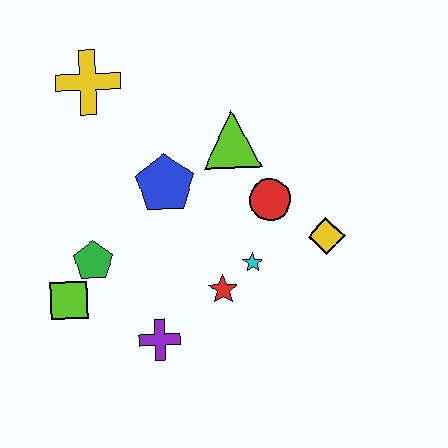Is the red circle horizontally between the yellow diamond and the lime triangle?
Yes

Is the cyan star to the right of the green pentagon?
Yes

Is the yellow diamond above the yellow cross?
No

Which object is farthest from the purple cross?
The yellow cross is farthest from the purple cross.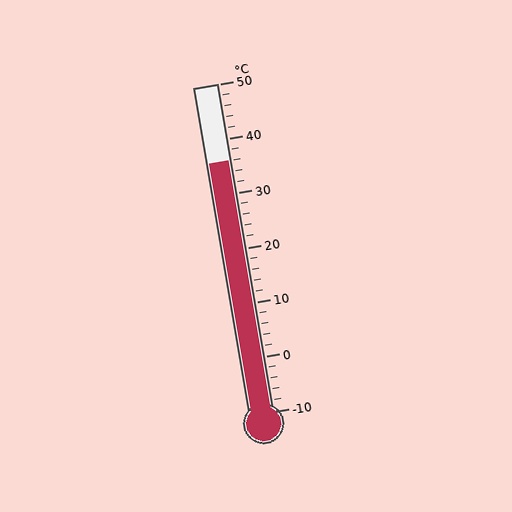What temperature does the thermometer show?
The thermometer shows approximately 36°C.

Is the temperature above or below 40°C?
The temperature is below 40°C.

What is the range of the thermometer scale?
The thermometer scale ranges from -10°C to 50°C.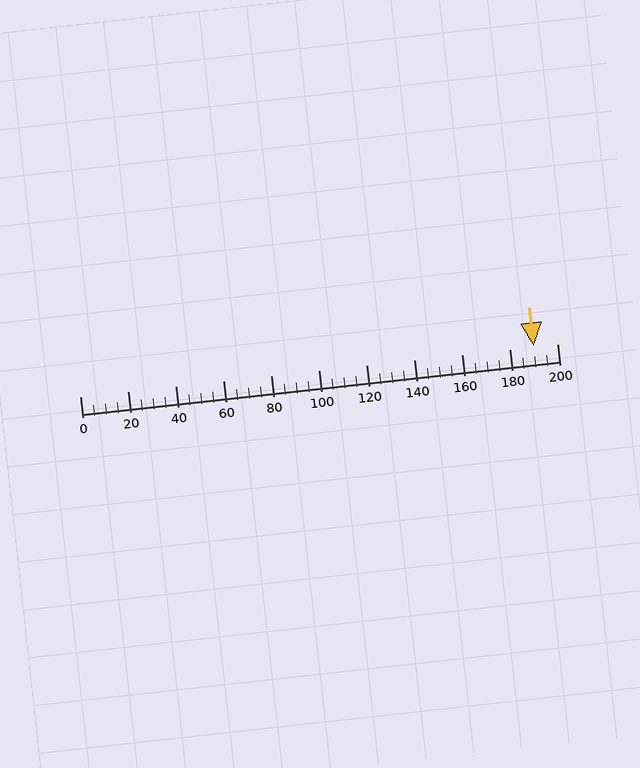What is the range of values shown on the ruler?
The ruler shows values from 0 to 200.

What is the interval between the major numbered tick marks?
The major tick marks are spaced 20 units apart.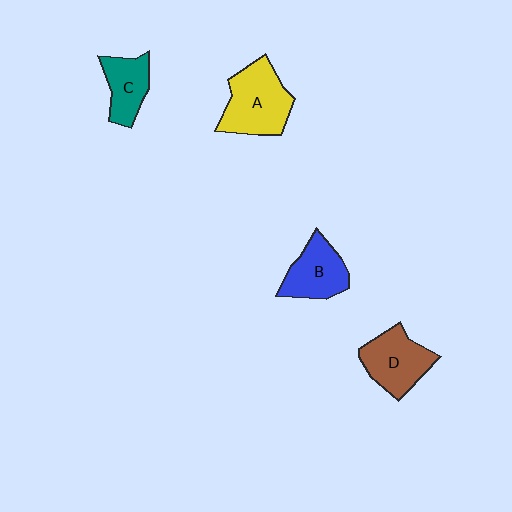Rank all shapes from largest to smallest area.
From largest to smallest: A (yellow), D (brown), B (blue), C (teal).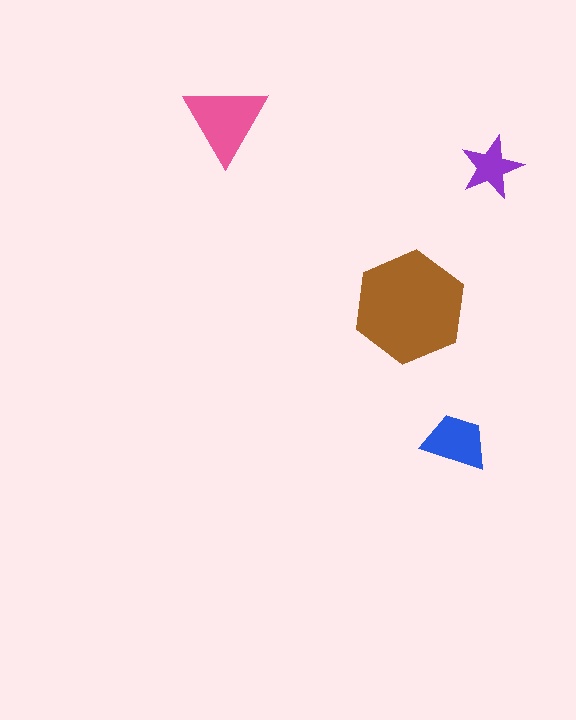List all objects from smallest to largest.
The purple star, the blue trapezoid, the pink triangle, the brown hexagon.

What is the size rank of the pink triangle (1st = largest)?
2nd.